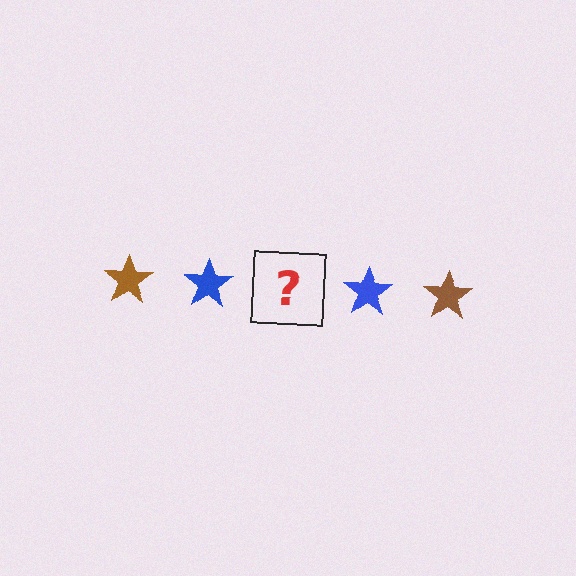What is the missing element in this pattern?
The missing element is a brown star.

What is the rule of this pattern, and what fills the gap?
The rule is that the pattern cycles through brown, blue stars. The gap should be filled with a brown star.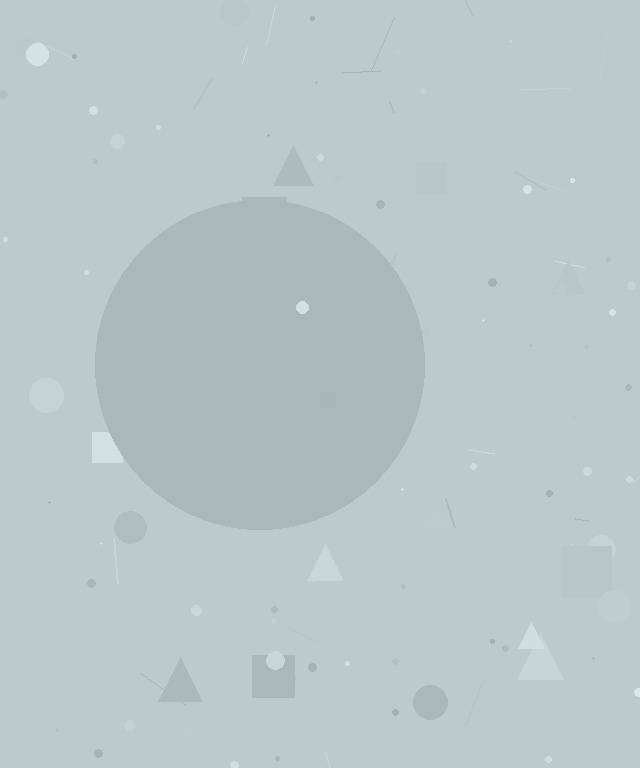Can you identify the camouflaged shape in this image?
The camouflaged shape is a circle.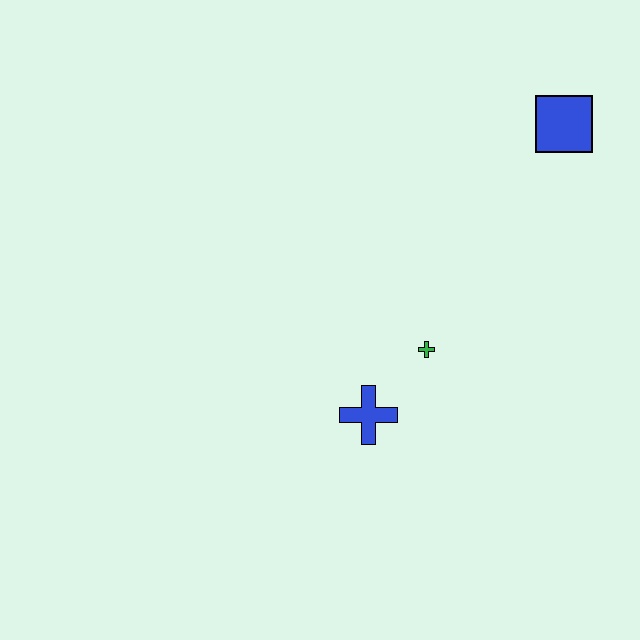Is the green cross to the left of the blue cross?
No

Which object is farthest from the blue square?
The blue cross is farthest from the blue square.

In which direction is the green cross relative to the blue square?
The green cross is below the blue square.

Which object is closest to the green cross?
The blue cross is closest to the green cross.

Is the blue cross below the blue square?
Yes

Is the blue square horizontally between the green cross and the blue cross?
No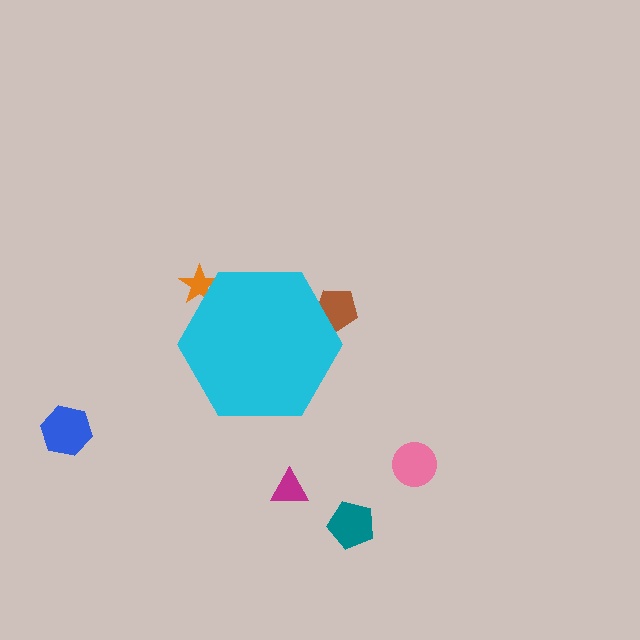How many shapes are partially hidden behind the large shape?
2 shapes are partially hidden.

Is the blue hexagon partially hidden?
No, the blue hexagon is fully visible.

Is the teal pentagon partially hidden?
No, the teal pentagon is fully visible.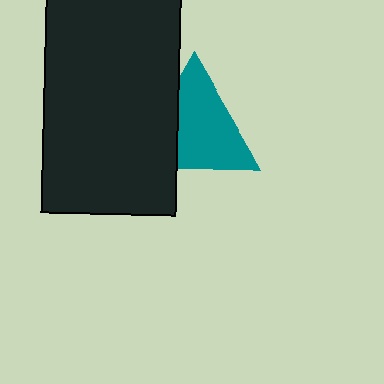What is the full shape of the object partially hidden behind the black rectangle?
The partially hidden object is a teal triangle.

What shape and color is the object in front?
The object in front is a black rectangle.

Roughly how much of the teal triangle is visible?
Most of it is visible (roughly 69%).